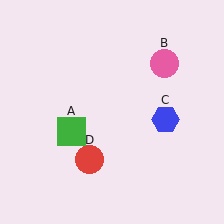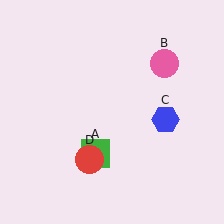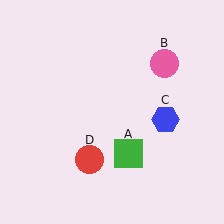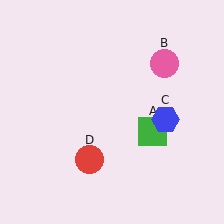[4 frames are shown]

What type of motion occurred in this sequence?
The green square (object A) rotated counterclockwise around the center of the scene.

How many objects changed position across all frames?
1 object changed position: green square (object A).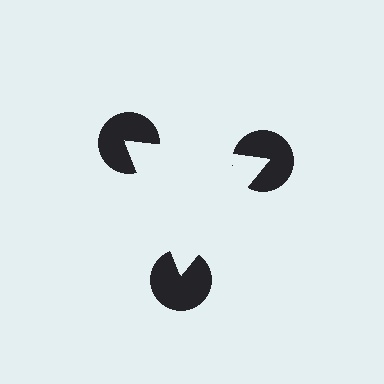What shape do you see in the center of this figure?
An illusory triangle — its edges are inferred from the aligned wedge cuts in the pac-man discs, not physically drawn.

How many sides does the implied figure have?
3 sides.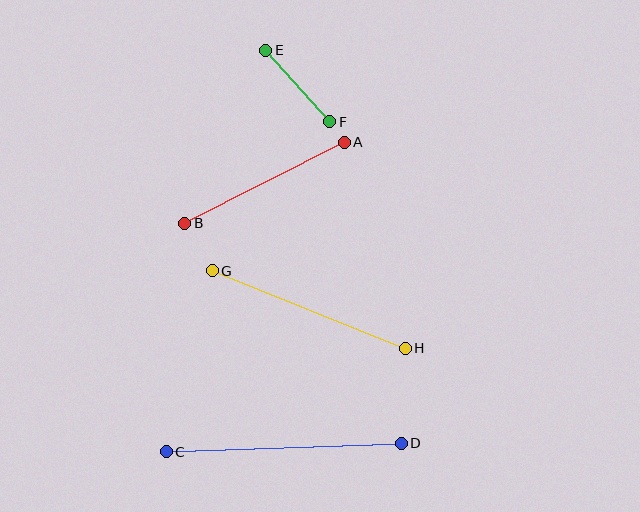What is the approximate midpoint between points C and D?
The midpoint is at approximately (284, 448) pixels.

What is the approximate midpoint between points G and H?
The midpoint is at approximately (309, 310) pixels.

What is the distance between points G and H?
The distance is approximately 208 pixels.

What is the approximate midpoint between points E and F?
The midpoint is at approximately (298, 86) pixels.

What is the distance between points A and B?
The distance is approximately 179 pixels.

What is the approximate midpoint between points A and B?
The midpoint is at approximately (264, 183) pixels.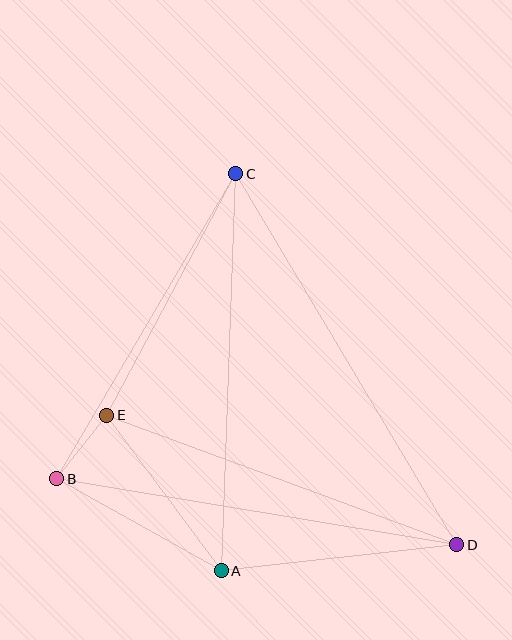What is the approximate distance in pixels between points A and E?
The distance between A and E is approximately 193 pixels.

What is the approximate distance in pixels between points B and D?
The distance between B and D is approximately 406 pixels.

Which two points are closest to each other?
Points B and E are closest to each other.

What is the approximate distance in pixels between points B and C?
The distance between B and C is approximately 354 pixels.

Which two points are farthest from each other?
Points C and D are farthest from each other.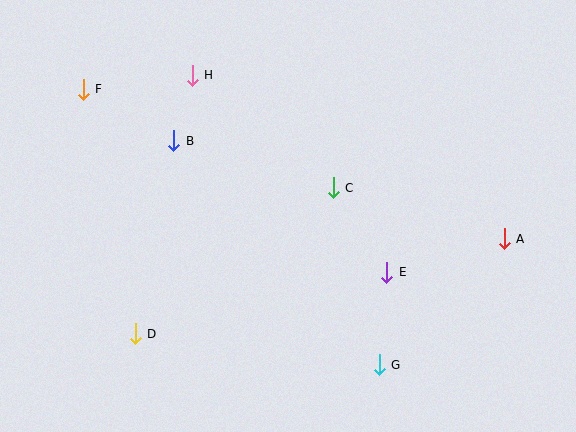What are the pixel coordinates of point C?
Point C is at (333, 188).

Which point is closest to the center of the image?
Point C at (333, 188) is closest to the center.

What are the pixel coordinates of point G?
Point G is at (379, 365).